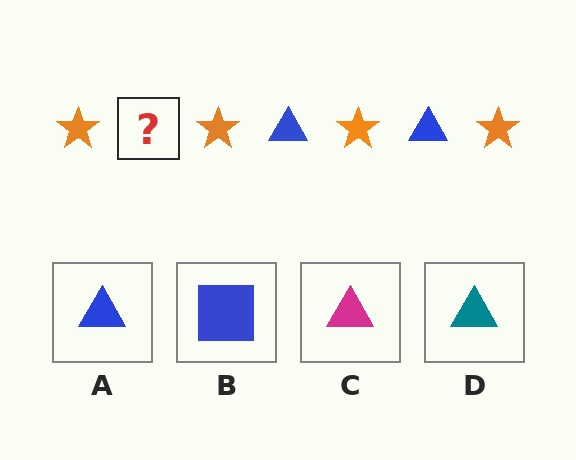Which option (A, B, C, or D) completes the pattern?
A.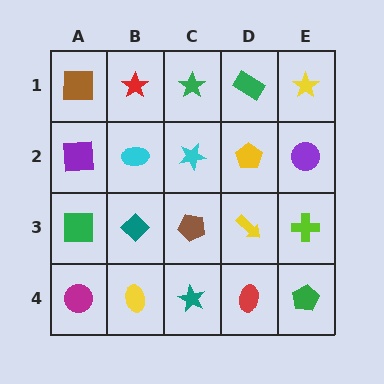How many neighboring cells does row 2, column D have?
4.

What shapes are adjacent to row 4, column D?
A yellow arrow (row 3, column D), a teal star (row 4, column C), a green pentagon (row 4, column E).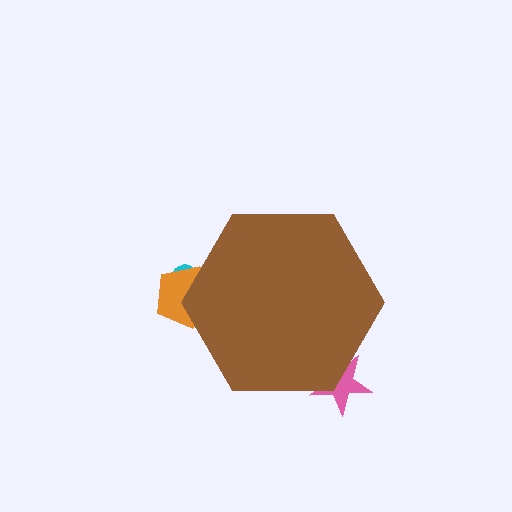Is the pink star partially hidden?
Yes, the pink star is partially hidden behind the brown hexagon.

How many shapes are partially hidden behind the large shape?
3 shapes are partially hidden.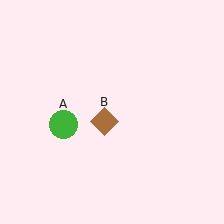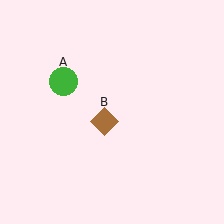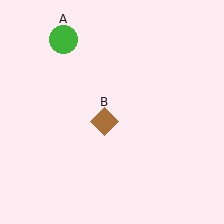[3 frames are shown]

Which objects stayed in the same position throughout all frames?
Brown diamond (object B) remained stationary.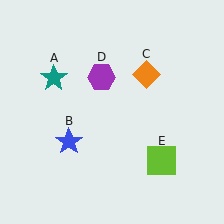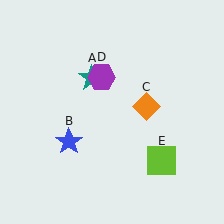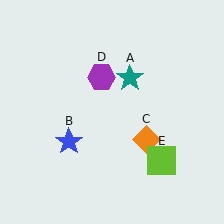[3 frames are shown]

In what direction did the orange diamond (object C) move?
The orange diamond (object C) moved down.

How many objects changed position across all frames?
2 objects changed position: teal star (object A), orange diamond (object C).